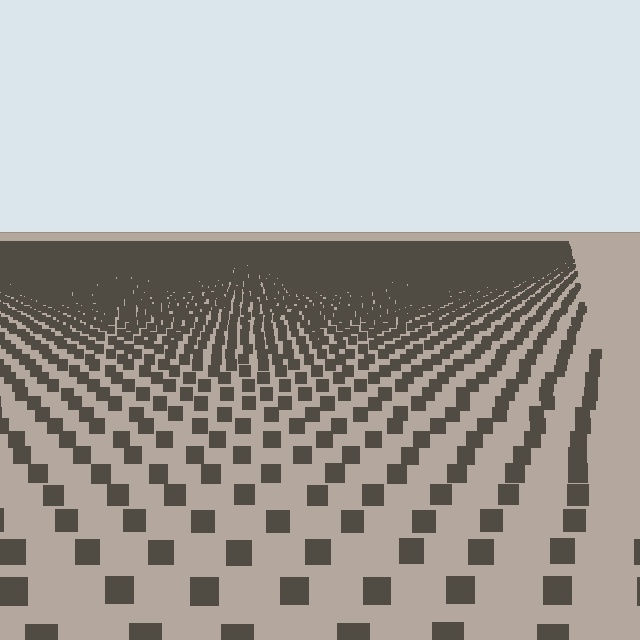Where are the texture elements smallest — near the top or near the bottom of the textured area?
Near the top.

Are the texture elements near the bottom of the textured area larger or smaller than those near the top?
Larger. Near the bottom, elements are closer to the viewer and appear at a bigger on-screen size.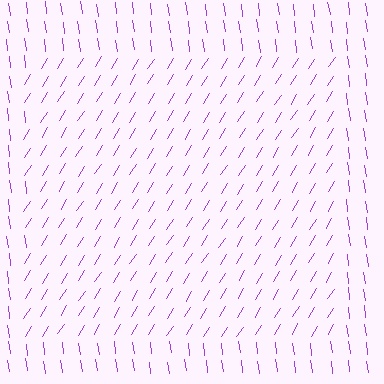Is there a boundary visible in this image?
Yes, there is a texture boundary formed by a change in line orientation.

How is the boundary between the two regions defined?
The boundary is defined purely by a change in line orientation (approximately 40 degrees difference). All lines are the same color and thickness.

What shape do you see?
I see a rectangle.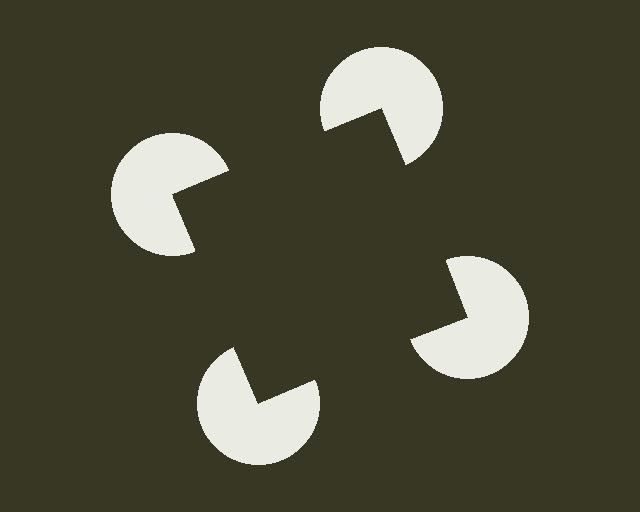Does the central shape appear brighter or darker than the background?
It typically appears slightly darker than the background, even though no actual brightness change is drawn.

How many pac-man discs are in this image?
There are 4 — one at each vertex of the illusory square.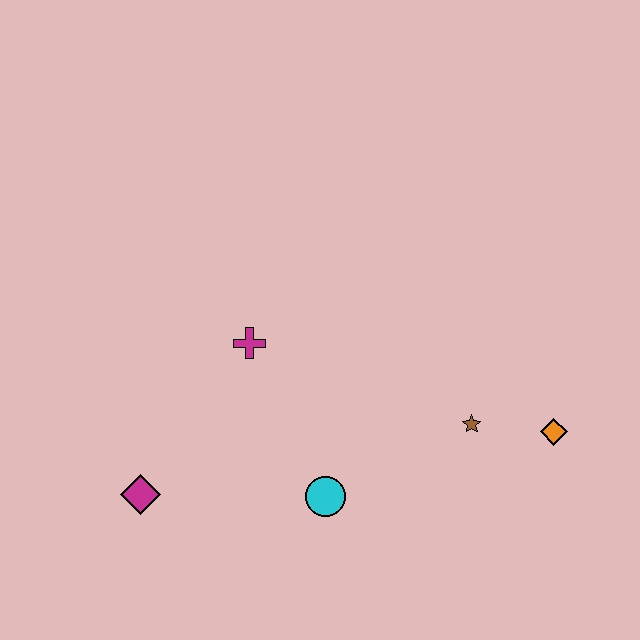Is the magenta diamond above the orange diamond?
No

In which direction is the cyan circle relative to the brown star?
The cyan circle is to the left of the brown star.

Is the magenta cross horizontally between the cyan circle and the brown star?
No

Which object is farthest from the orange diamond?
The magenta diamond is farthest from the orange diamond.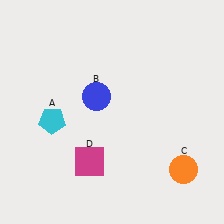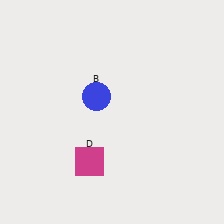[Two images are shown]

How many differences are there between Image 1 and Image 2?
There are 2 differences between the two images.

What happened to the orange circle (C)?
The orange circle (C) was removed in Image 2. It was in the bottom-right area of Image 1.